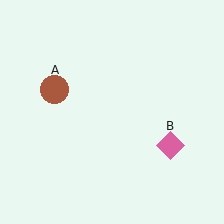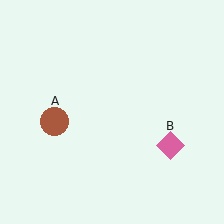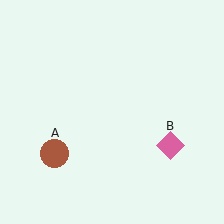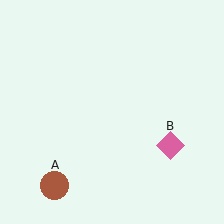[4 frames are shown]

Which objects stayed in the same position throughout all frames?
Pink diamond (object B) remained stationary.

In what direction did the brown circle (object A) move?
The brown circle (object A) moved down.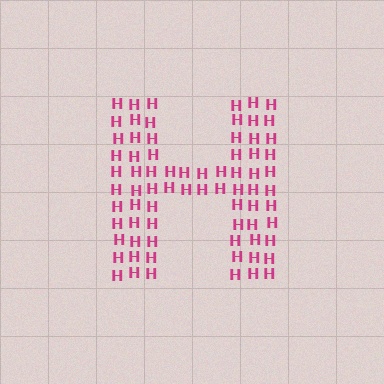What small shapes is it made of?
It is made of small letter H's.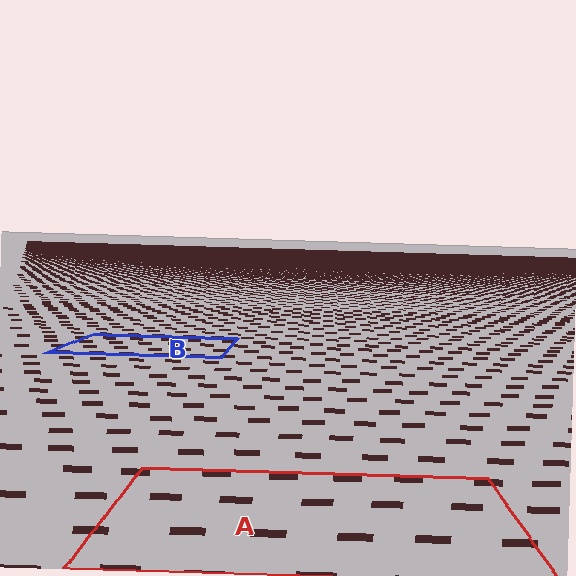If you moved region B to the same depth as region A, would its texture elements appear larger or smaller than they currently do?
They would appear larger. At a closer depth, the same texture elements are projected at a bigger on-screen size.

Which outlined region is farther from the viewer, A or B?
Region B is farther from the viewer — the texture elements inside it appear smaller and more densely packed.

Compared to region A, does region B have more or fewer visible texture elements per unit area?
Region B has more texture elements per unit area — they are packed more densely because it is farther away.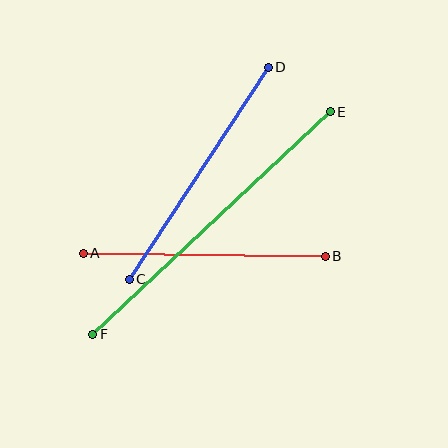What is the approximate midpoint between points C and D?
The midpoint is at approximately (199, 173) pixels.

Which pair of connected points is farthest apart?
Points E and F are farthest apart.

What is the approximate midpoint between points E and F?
The midpoint is at approximately (212, 223) pixels.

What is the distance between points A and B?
The distance is approximately 242 pixels.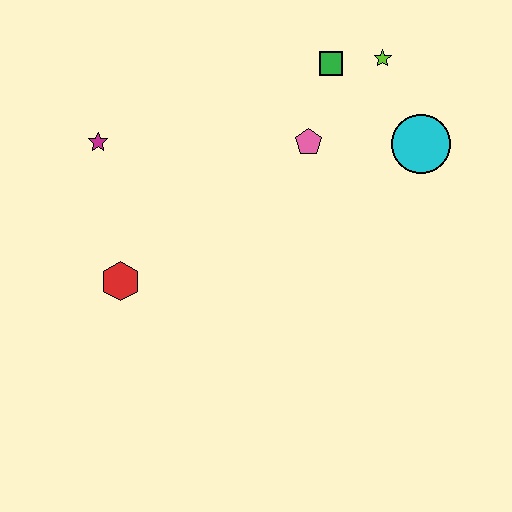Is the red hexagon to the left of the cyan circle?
Yes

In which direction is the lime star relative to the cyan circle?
The lime star is above the cyan circle.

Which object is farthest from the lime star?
The red hexagon is farthest from the lime star.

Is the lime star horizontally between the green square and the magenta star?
No